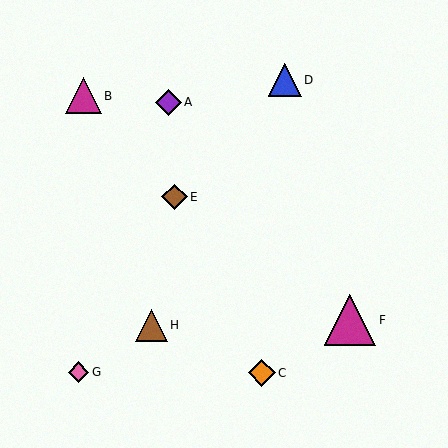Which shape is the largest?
The magenta triangle (labeled F) is the largest.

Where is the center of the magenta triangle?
The center of the magenta triangle is at (350, 320).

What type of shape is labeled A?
Shape A is a purple diamond.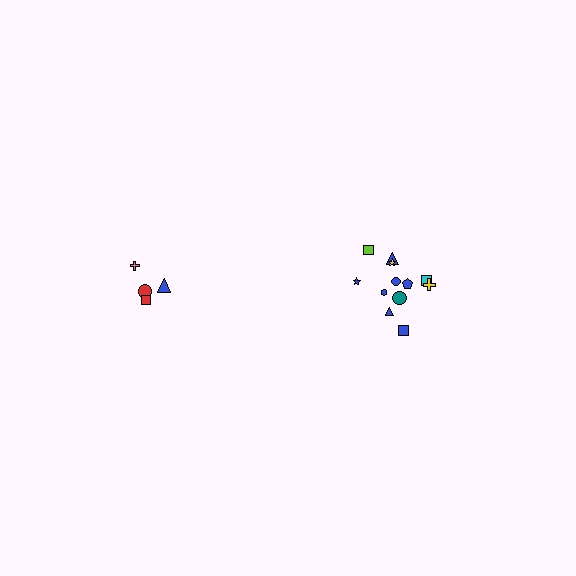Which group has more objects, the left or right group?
The right group.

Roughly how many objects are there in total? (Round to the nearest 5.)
Roughly 15 objects in total.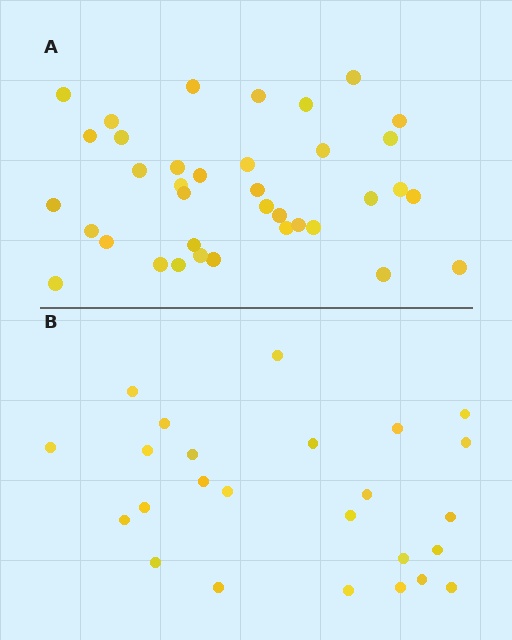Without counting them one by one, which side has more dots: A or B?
Region A (the top region) has more dots.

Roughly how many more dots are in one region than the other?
Region A has roughly 12 or so more dots than region B.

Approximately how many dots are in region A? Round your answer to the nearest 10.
About 40 dots. (The exact count is 37, which rounds to 40.)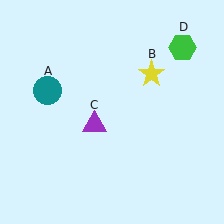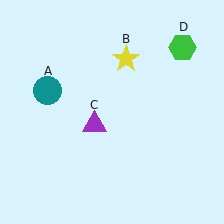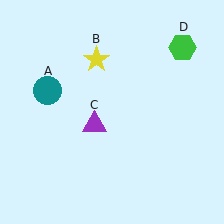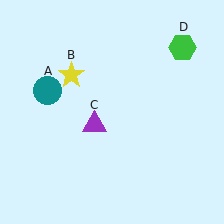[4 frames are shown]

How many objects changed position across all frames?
1 object changed position: yellow star (object B).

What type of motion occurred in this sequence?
The yellow star (object B) rotated counterclockwise around the center of the scene.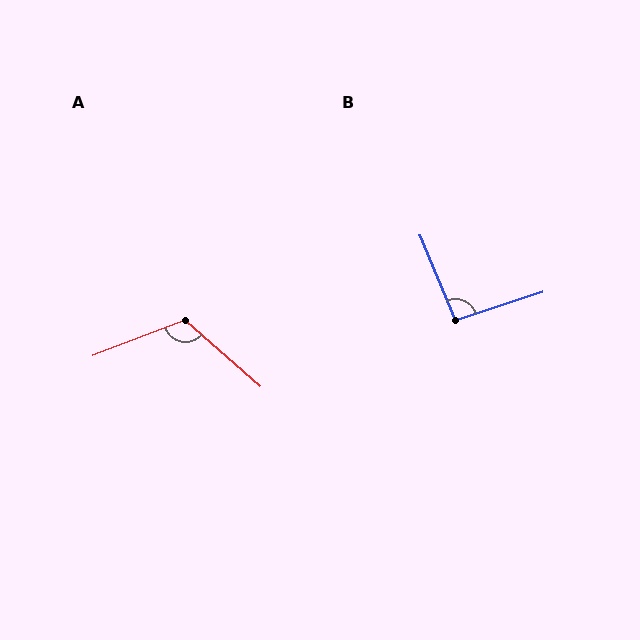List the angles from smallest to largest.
B (95°), A (118°).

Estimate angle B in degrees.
Approximately 95 degrees.